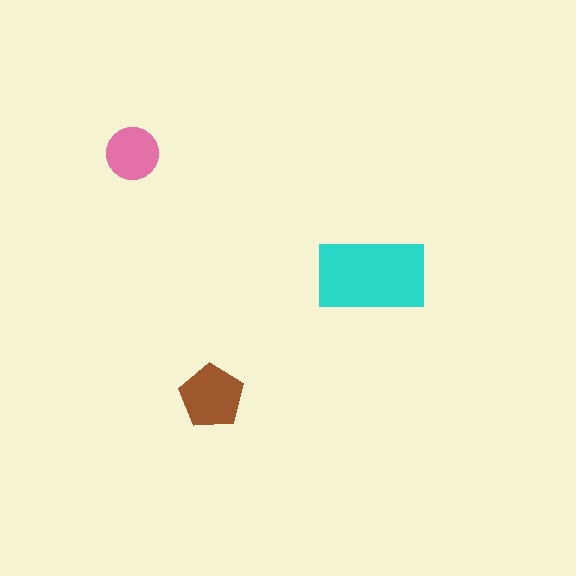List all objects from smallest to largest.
The pink circle, the brown pentagon, the cyan rectangle.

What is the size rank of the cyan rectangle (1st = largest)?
1st.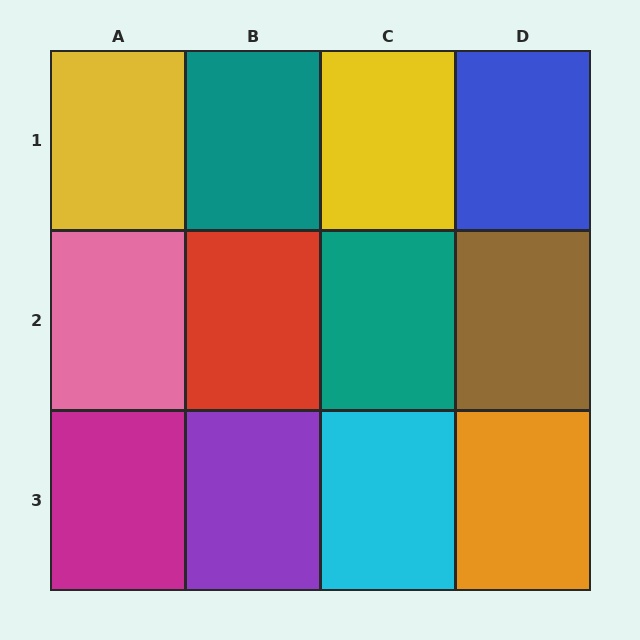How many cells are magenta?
1 cell is magenta.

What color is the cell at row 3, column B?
Purple.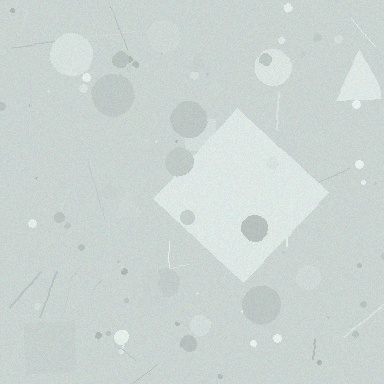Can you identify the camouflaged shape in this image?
The camouflaged shape is a diamond.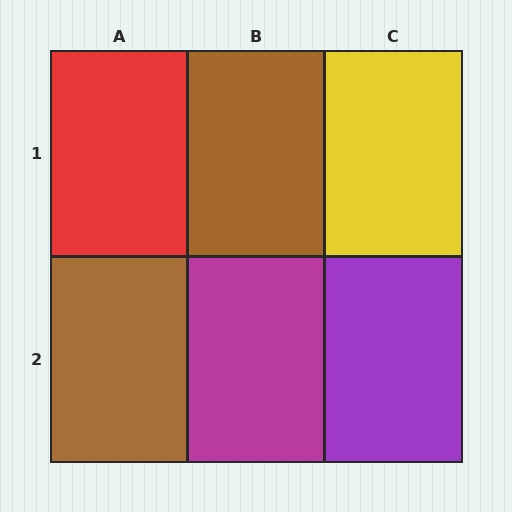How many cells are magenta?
1 cell is magenta.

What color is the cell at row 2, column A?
Brown.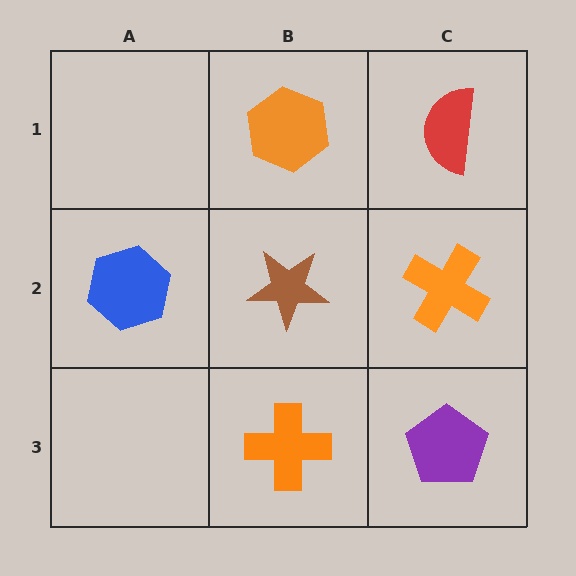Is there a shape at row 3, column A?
No, that cell is empty.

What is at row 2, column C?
An orange cross.